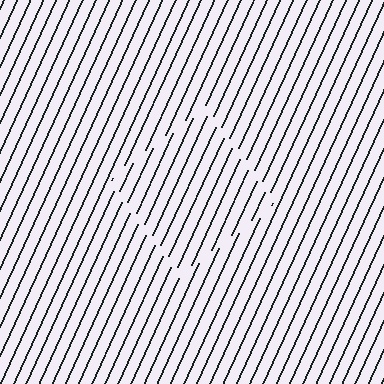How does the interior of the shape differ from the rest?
The interior of the shape contains the same grating, shifted by half a period — the contour is defined by the phase discontinuity where line-ends from the inner and outer gratings abut.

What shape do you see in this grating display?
An illusory square. The interior of the shape contains the same grating, shifted by half a period — the contour is defined by the phase discontinuity where line-ends from the inner and outer gratings abut.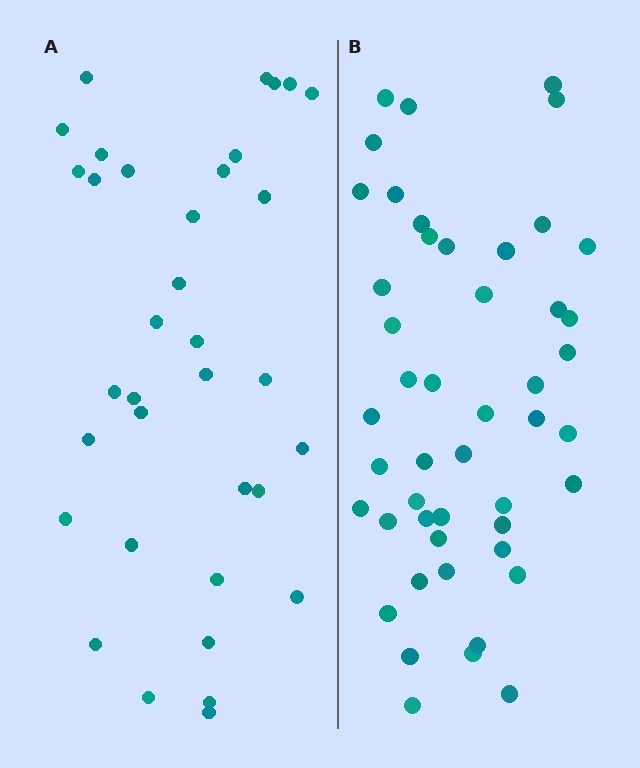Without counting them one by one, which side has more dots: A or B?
Region B (the right region) has more dots.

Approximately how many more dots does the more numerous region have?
Region B has approximately 15 more dots than region A.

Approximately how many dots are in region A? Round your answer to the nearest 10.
About 40 dots. (The exact count is 35, which rounds to 40.)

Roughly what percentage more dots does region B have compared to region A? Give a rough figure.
About 35% more.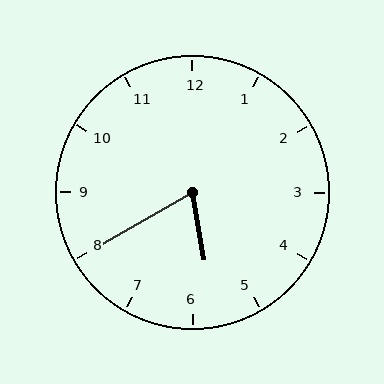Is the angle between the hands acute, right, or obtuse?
It is acute.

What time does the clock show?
5:40.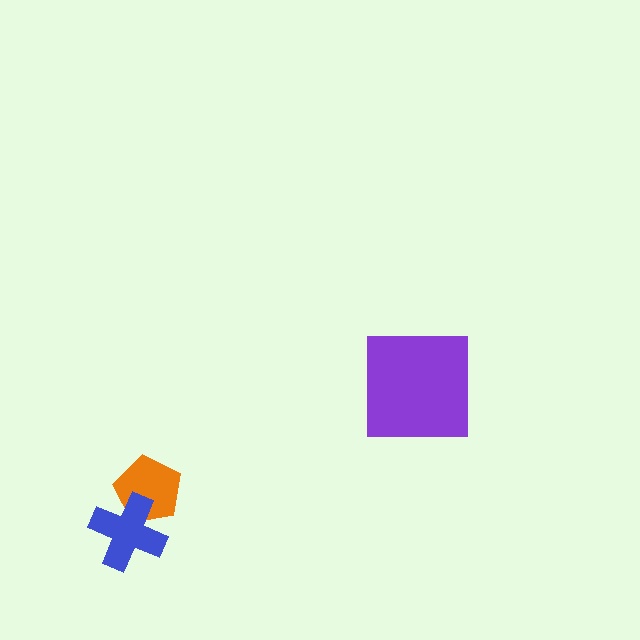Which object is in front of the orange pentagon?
The blue cross is in front of the orange pentagon.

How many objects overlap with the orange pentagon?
1 object overlaps with the orange pentagon.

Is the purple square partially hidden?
No, no other shape covers it.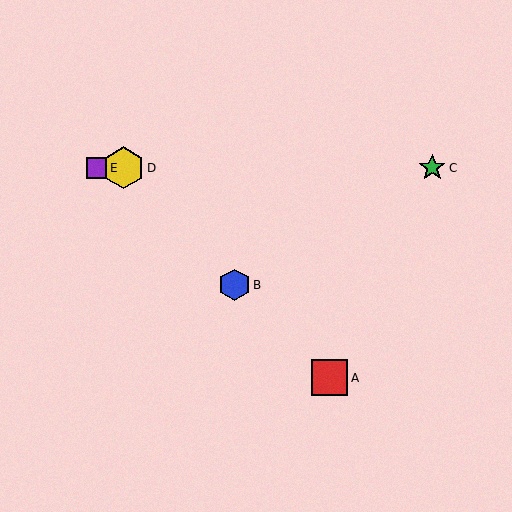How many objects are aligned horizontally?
3 objects (C, D, E) are aligned horizontally.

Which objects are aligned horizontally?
Objects C, D, E are aligned horizontally.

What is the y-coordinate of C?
Object C is at y≈168.